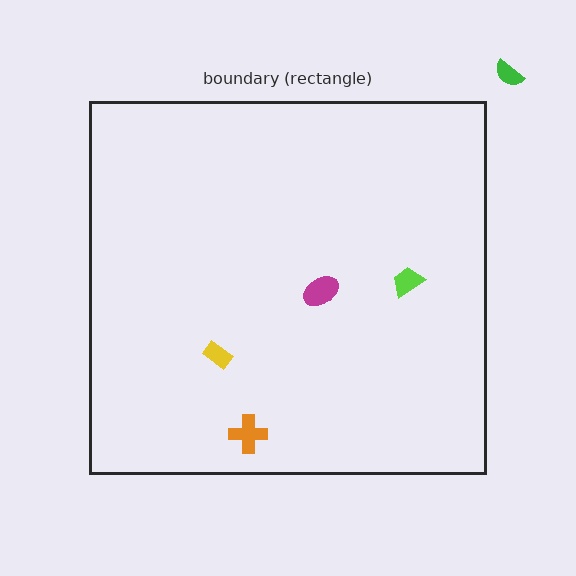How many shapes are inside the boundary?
4 inside, 1 outside.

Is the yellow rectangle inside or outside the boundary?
Inside.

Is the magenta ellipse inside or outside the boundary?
Inside.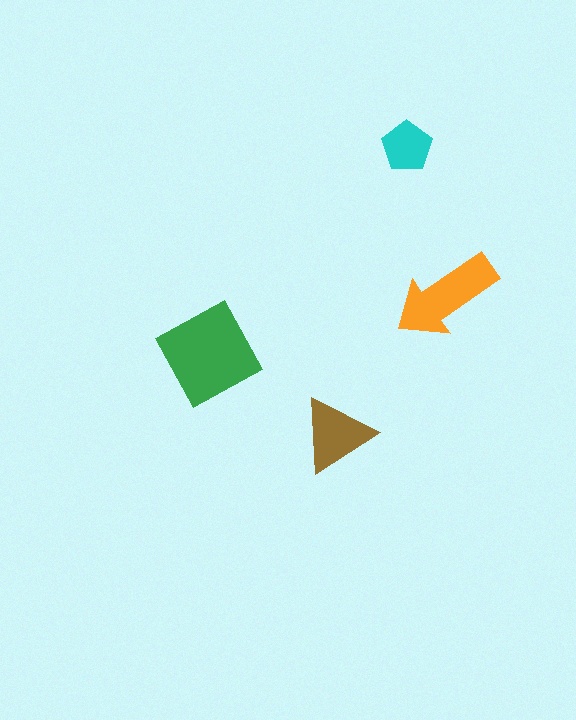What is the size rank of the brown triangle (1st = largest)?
3rd.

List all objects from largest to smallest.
The green square, the orange arrow, the brown triangle, the cyan pentagon.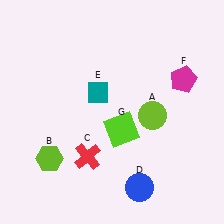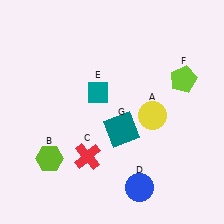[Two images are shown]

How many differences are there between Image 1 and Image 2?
There are 3 differences between the two images.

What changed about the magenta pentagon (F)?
In Image 1, F is magenta. In Image 2, it changed to lime.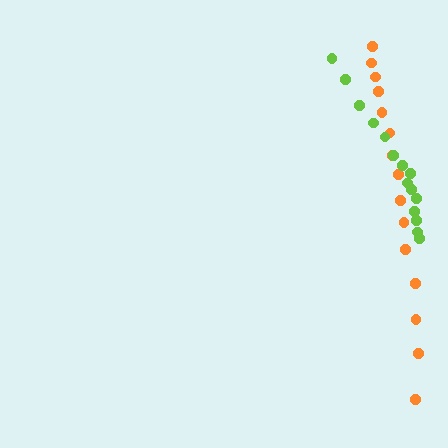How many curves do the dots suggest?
There are 2 distinct paths.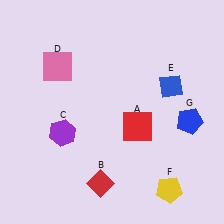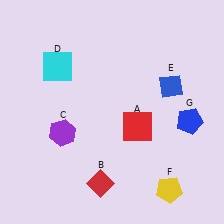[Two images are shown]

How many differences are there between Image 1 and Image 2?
There is 1 difference between the two images.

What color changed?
The square (D) changed from pink in Image 1 to cyan in Image 2.